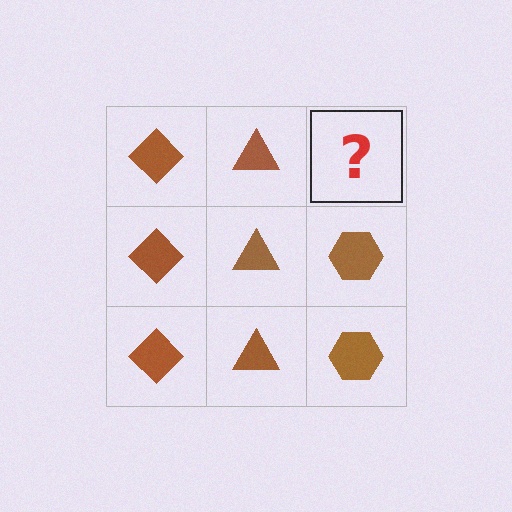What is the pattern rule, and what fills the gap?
The rule is that each column has a consistent shape. The gap should be filled with a brown hexagon.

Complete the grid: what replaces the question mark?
The question mark should be replaced with a brown hexagon.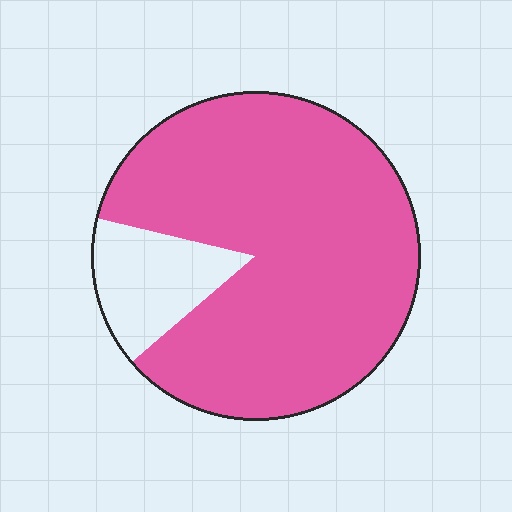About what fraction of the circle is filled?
About five sixths (5/6).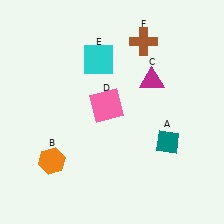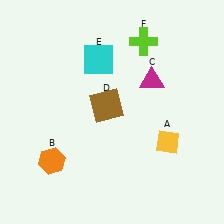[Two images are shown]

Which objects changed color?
A changed from teal to yellow. D changed from pink to brown. F changed from brown to lime.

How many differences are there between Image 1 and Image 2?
There are 3 differences between the two images.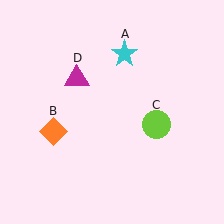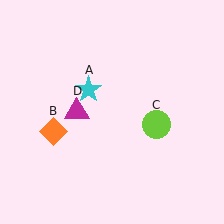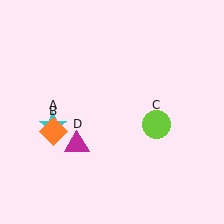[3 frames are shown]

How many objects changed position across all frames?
2 objects changed position: cyan star (object A), magenta triangle (object D).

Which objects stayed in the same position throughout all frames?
Orange diamond (object B) and lime circle (object C) remained stationary.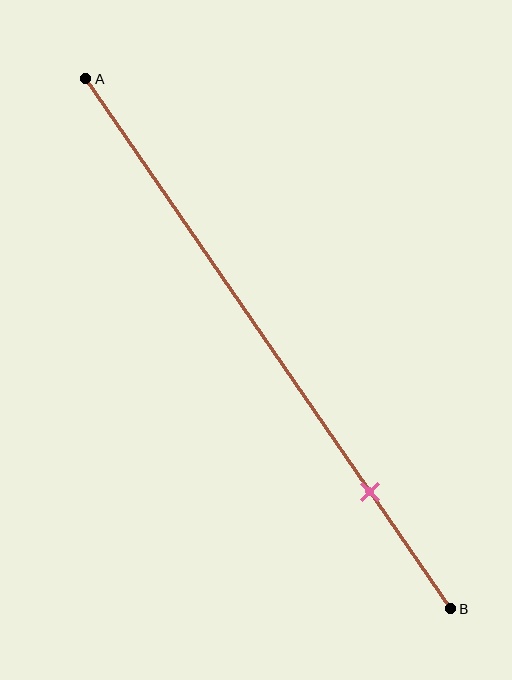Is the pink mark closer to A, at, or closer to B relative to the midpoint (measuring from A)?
The pink mark is closer to point B than the midpoint of segment AB.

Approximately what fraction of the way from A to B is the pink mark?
The pink mark is approximately 80% of the way from A to B.